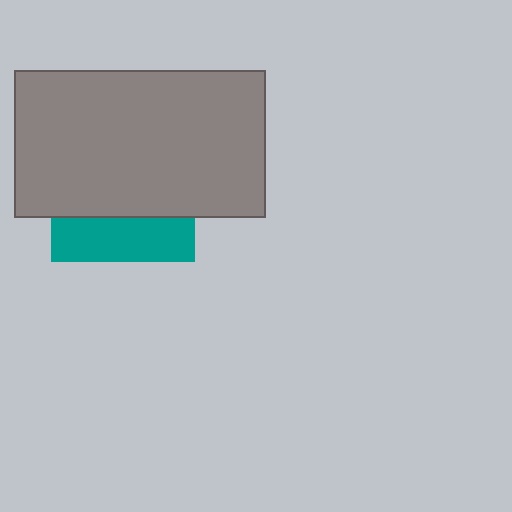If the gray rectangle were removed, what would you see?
You would see the complete teal square.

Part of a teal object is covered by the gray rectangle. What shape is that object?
It is a square.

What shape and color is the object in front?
The object in front is a gray rectangle.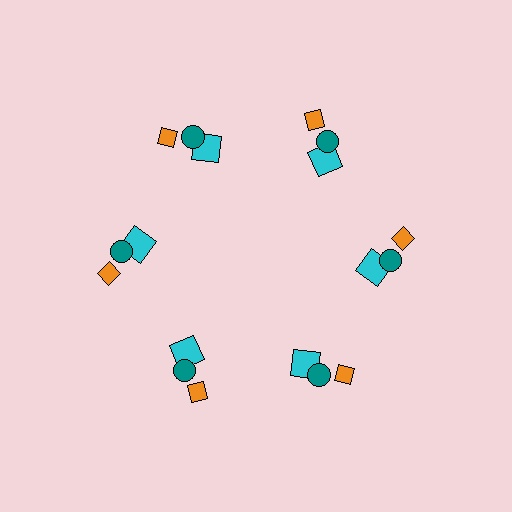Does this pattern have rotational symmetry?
Yes, this pattern has 6-fold rotational symmetry. It looks the same after rotating 60 degrees around the center.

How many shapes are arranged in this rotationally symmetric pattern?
There are 18 shapes, arranged in 6 groups of 3.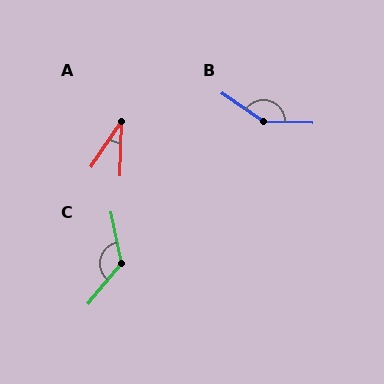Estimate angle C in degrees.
Approximately 128 degrees.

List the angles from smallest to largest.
A (33°), C (128°), B (148°).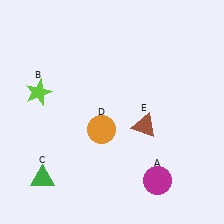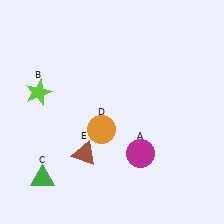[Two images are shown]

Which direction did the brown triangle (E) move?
The brown triangle (E) moved left.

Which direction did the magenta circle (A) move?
The magenta circle (A) moved up.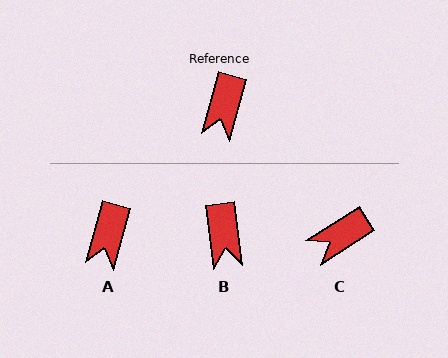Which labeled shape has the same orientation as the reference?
A.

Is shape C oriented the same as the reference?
No, it is off by about 42 degrees.